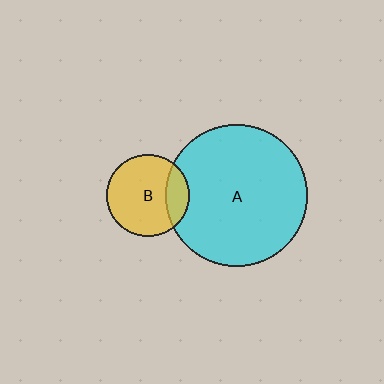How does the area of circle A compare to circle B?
Approximately 3.0 times.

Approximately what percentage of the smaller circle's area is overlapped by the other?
Approximately 20%.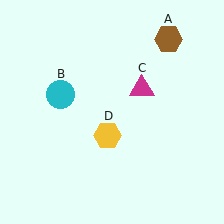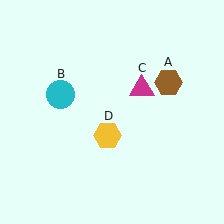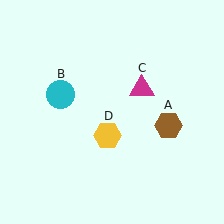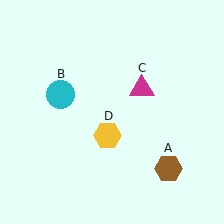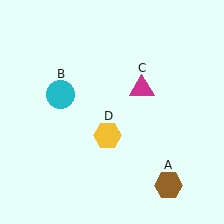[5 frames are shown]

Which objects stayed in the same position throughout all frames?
Cyan circle (object B) and magenta triangle (object C) and yellow hexagon (object D) remained stationary.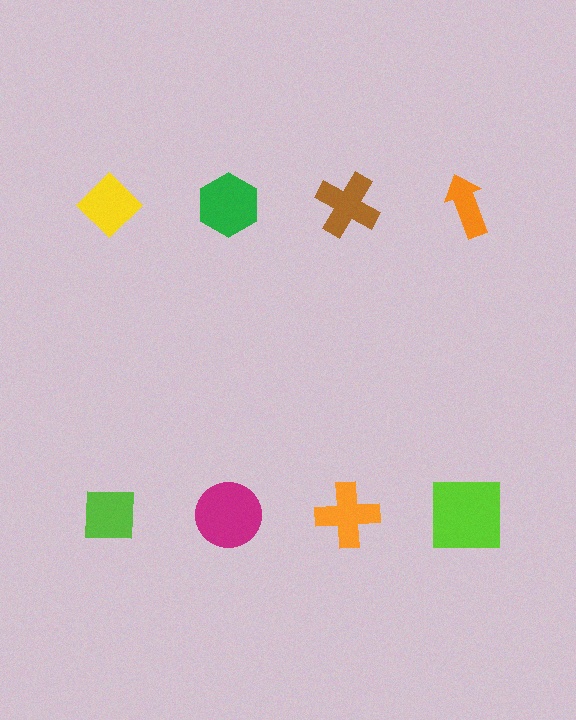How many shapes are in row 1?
4 shapes.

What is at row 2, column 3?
An orange cross.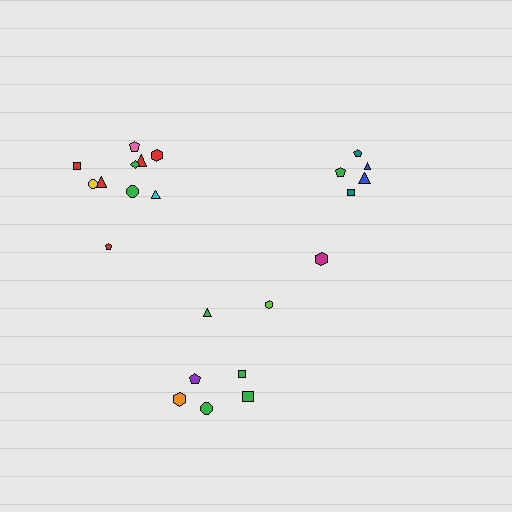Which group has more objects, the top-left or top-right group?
The top-left group.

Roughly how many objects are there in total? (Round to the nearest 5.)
Roughly 25 objects in total.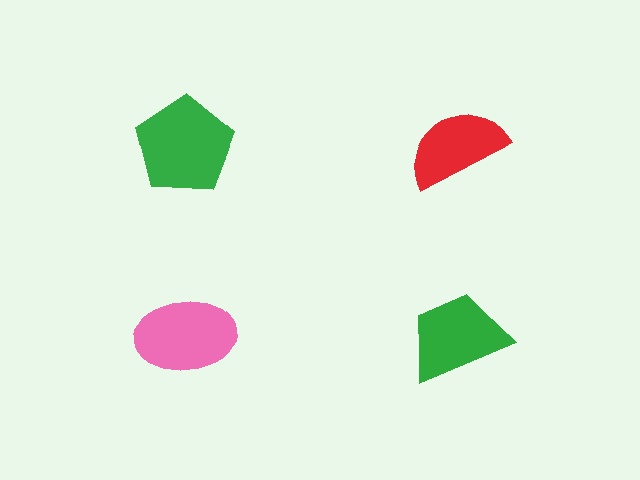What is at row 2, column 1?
A pink ellipse.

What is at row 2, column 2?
A green trapezoid.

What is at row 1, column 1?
A green pentagon.